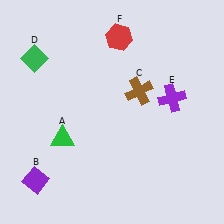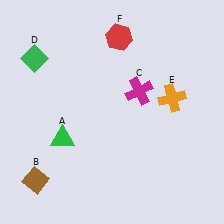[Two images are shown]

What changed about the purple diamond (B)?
In Image 1, B is purple. In Image 2, it changed to brown.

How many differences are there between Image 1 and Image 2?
There are 3 differences between the two images.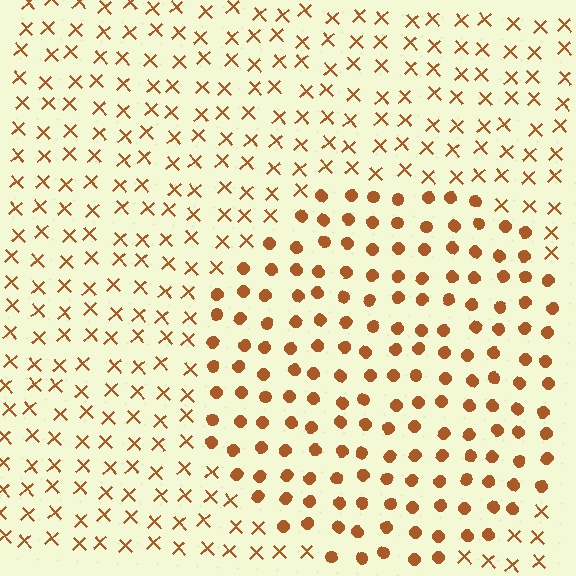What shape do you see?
I see a circle.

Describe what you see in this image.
The image is filled with small brown elements arranged in a uniform grid. A circle-shaped region contains circles, while the surrounding area contains X marks. The boundary is defined purely by the change in element shape.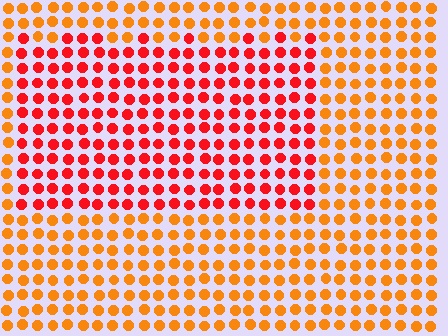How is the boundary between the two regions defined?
The boundary is defined purely by a slight shift in hue (about 34 degrees). Spacing, size, and orientation are identical on both sides.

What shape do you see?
I see a rectangle.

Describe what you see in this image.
The image is filled with small orange elements in a uniform arrangement. A rectangle-shaped region is visible where the elements are tinted to a slightly different hue, forming a subtle color boundary.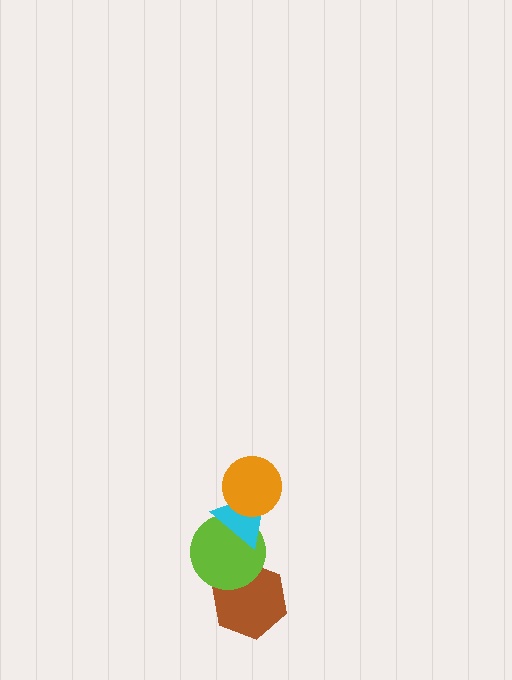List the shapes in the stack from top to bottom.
From top to bottom: the orange circle, the cyan triangle, the lime circle, the brown hexagon.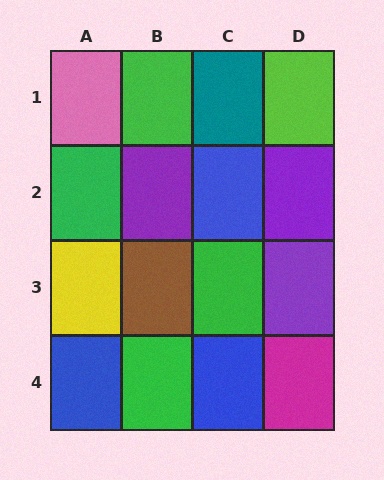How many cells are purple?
3 cells are purple.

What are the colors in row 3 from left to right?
Yellow, brown, green, purple.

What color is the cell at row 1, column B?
Green.